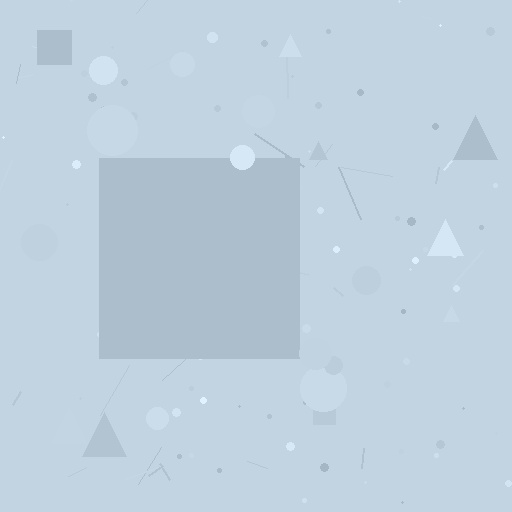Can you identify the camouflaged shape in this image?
The camouflaged shape is a square.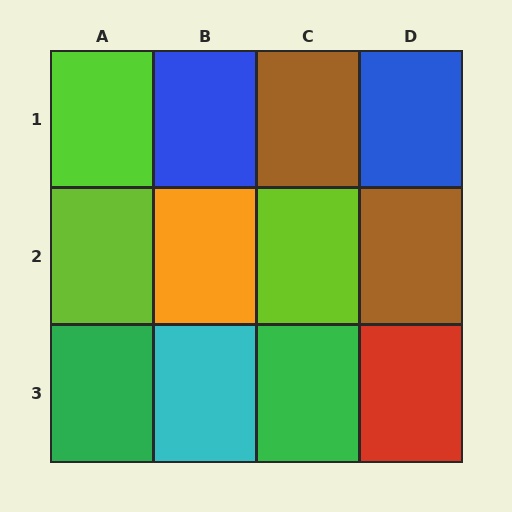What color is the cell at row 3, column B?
Cyan.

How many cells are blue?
2 cells are blue.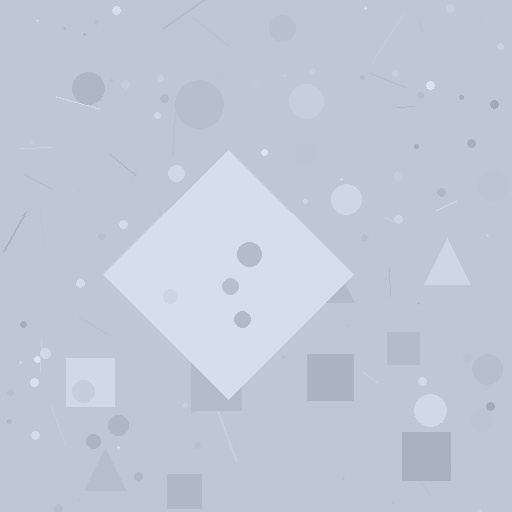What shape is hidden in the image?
A diamond is hidden in the image.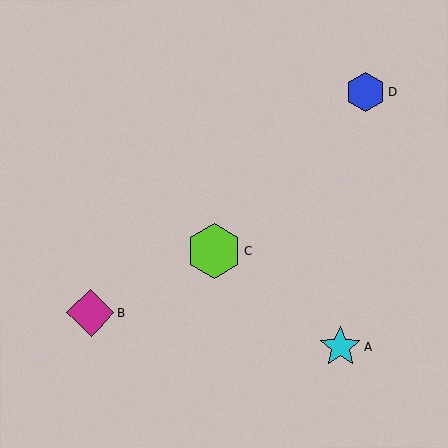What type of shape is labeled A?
Shape A is a cyan star.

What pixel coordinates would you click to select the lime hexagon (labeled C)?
Click at (214, 251) to select the lime hexagon C.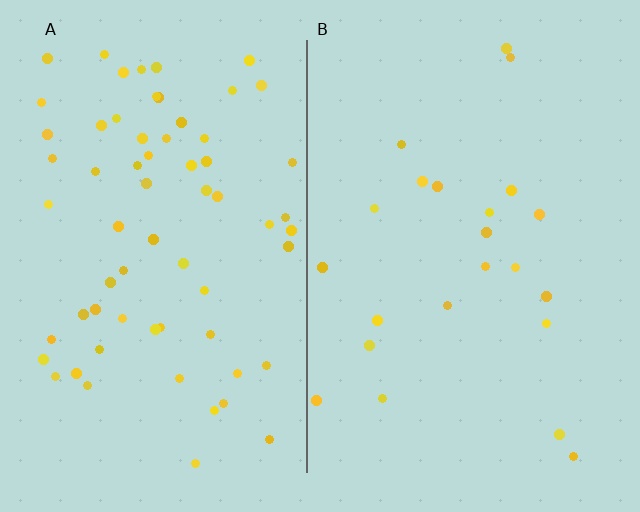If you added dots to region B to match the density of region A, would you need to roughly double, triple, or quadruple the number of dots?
Approximately triple.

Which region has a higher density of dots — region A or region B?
A (the left).